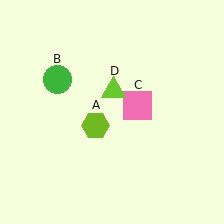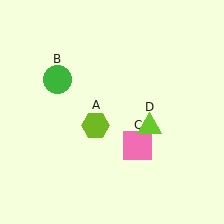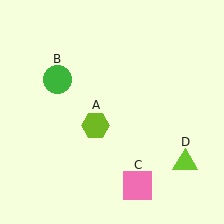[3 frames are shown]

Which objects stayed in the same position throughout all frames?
Lime hexagon (object A) and green circle (object B) remained stationary.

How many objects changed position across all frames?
2 objects changed position: pink square (object C), lime triangle (object D).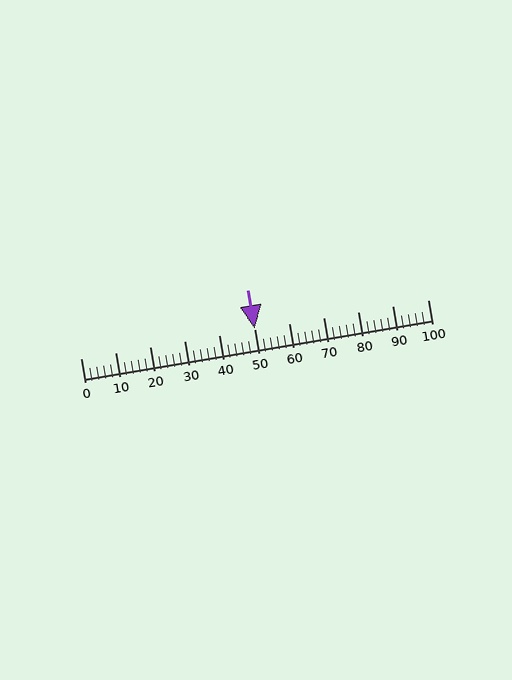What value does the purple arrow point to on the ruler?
The purple arrow points to approximately 50.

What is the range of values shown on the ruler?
The ruler shows values from 0 to 100.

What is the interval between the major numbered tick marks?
The major tick marks are spaced 10 units apart.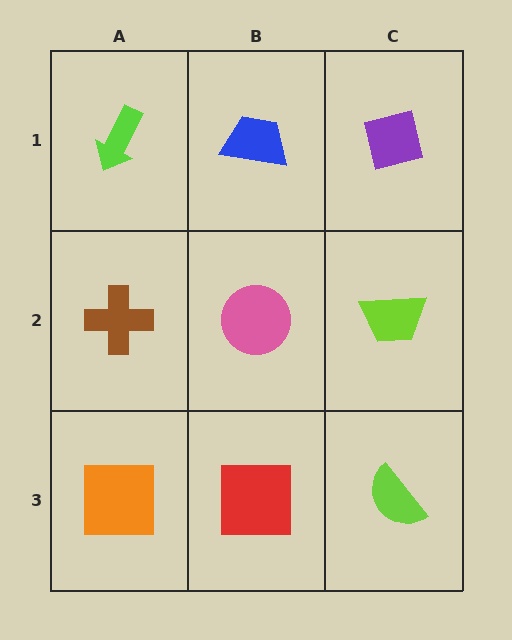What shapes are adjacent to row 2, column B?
A blue trapezoid (row 1, column B), a red square (row 3, column B), a brown cross (row 2, column A), a lime trapezoid (row 2, column C).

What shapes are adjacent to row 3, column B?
A pink circle (row 2, column B), an orange square (row 3, column A), a lime semicircle (row 3, column C).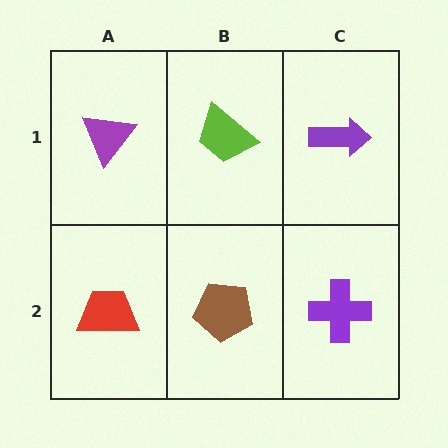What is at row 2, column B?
A brown pentagon.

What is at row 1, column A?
A purple triangle.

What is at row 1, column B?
A lime trapezoid.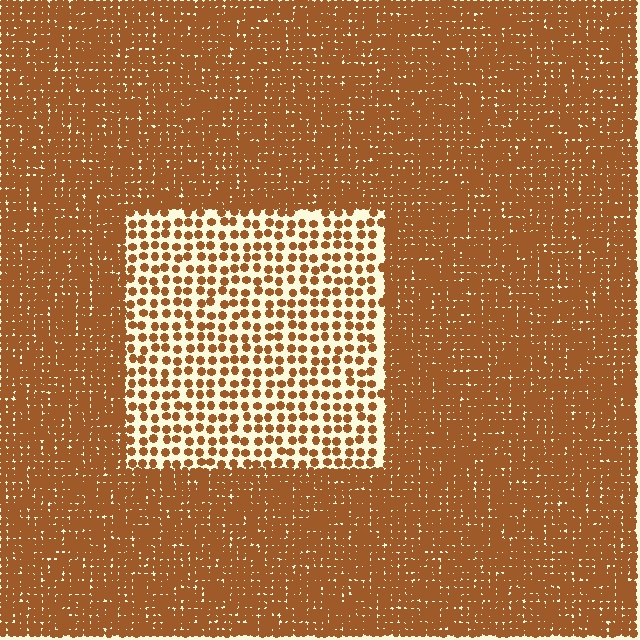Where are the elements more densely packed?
The elements are more densely packed outside the rectangle boundary.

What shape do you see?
I see a rectangle.